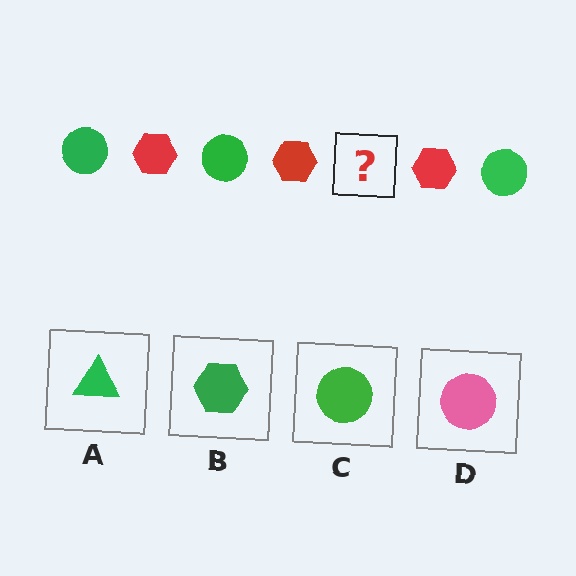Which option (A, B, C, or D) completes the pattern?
C.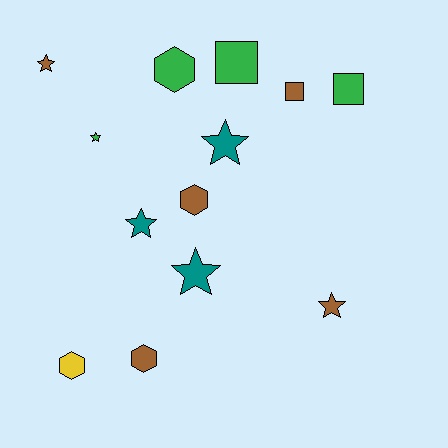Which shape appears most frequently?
Star, with 6 objects.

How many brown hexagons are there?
There are 2 brown hexagons.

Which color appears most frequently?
Brown, with 5 objects.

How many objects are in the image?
There are 13 objects.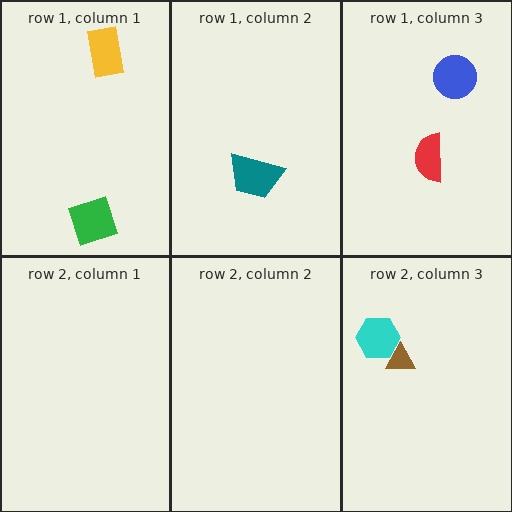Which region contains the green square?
The row 1, column 1 region.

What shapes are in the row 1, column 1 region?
The green square, the yellow rectangle.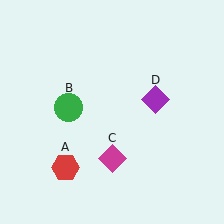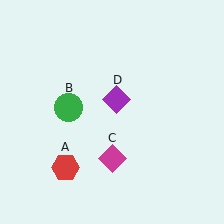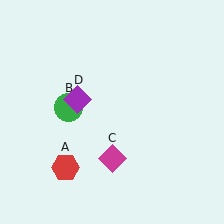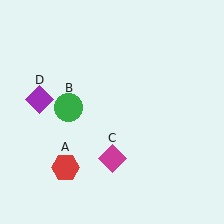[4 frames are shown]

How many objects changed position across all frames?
1 object changed position: purple diamond (object D).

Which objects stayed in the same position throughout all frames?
Red hexagon (object A) and green circle (object B) and magenta diamond (object C) remained stationary.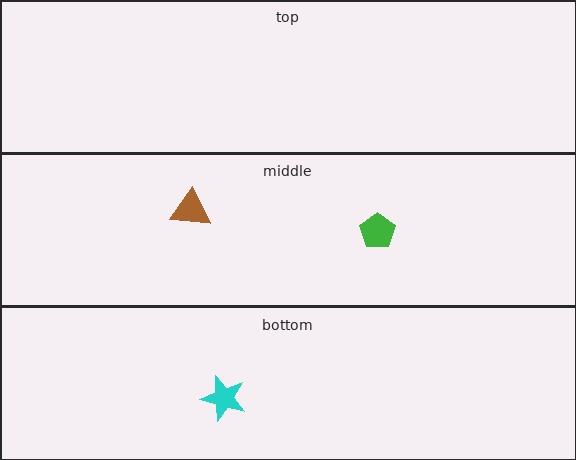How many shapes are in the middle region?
2.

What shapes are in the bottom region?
The cyan star.